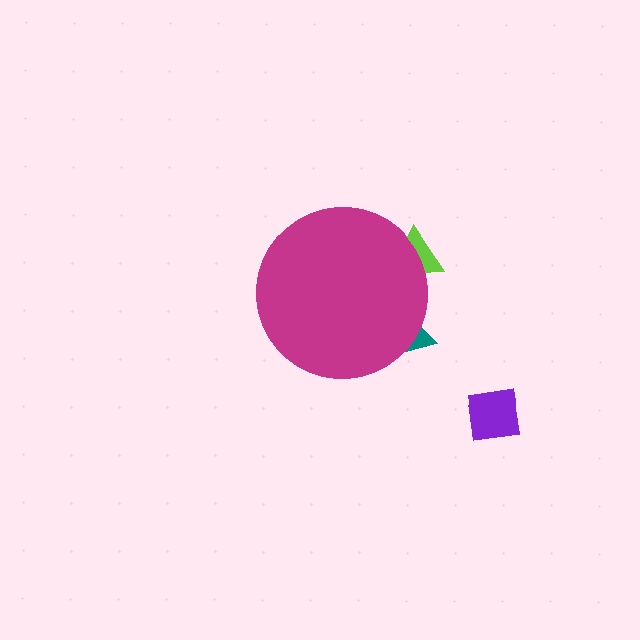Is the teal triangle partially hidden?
Yes, the teal triangle is partially hidden behind the magenta circle.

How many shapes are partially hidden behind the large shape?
2 shapes are partially hidden.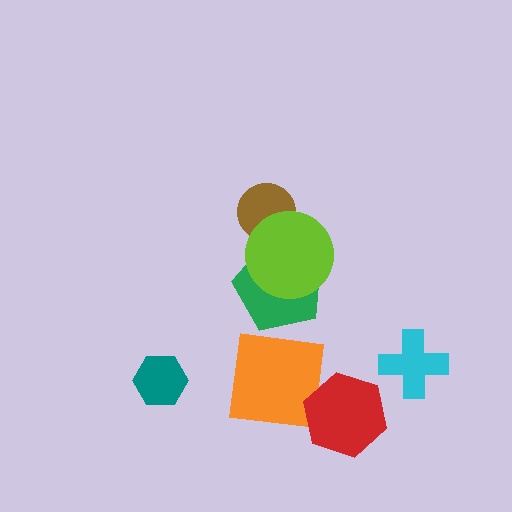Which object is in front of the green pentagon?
The lime circle is in front of the green pentagon.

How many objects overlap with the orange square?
1 object overlaps with the orange square.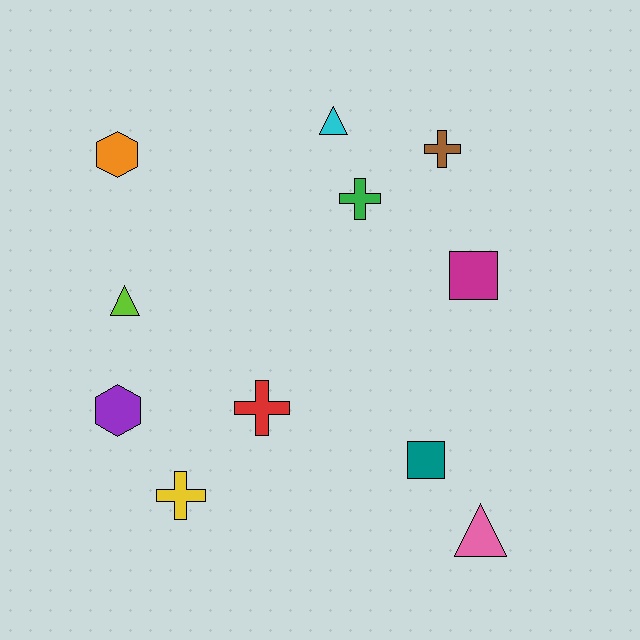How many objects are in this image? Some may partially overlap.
There are 11 objects.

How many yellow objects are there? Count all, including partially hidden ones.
There is 1 yellow object.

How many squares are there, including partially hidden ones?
There are 2 squares.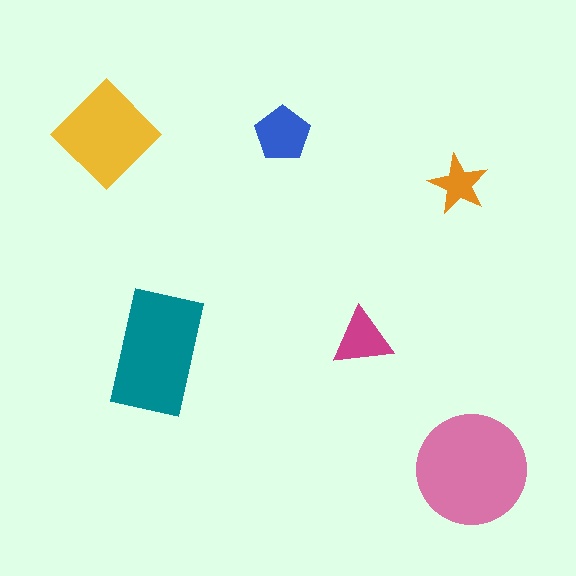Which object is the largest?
The pink circle.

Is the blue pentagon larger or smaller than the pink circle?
Smaller.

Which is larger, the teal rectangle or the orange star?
The teal rectangle.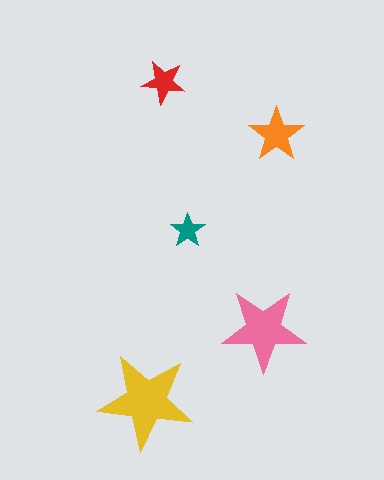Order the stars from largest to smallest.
the yellow one, the pink one, the orange one, the red one, the teal one.